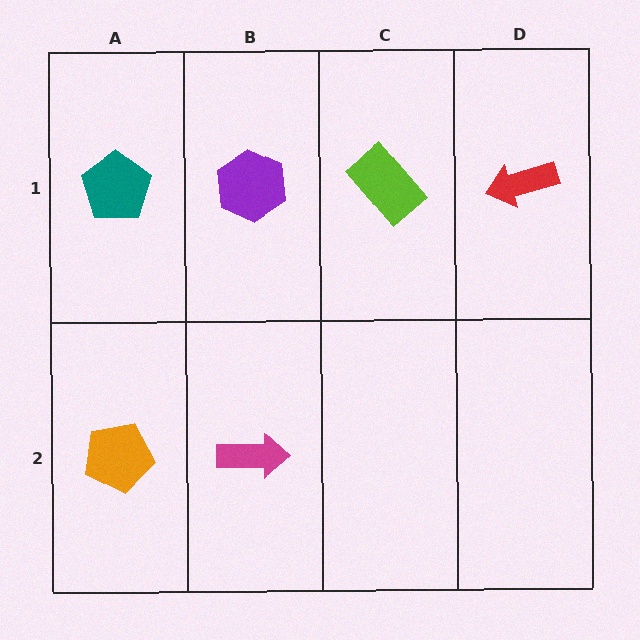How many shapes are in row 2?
2 shapes.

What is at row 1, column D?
A red arrow.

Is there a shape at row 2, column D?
No, that cell is empty.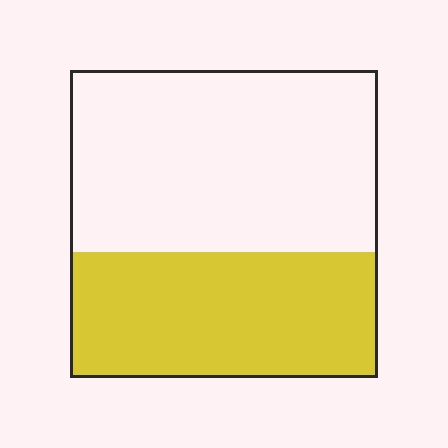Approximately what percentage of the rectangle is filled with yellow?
Approximately 40%.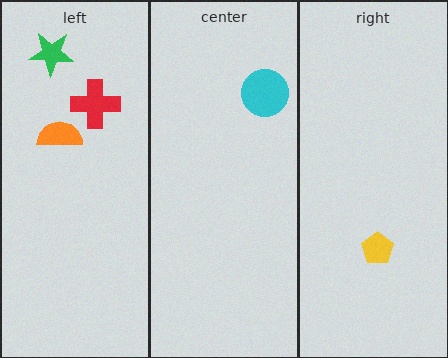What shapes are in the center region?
The cyan circle.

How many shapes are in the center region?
1.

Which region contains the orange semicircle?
The left region.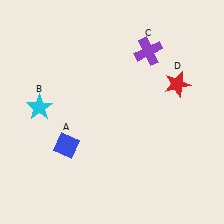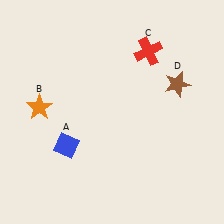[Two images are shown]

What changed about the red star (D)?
In Image 1, D is red. In Image 2, it changed to brown.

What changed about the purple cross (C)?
In Image 1, C is purple. In Image 2, it changed to red.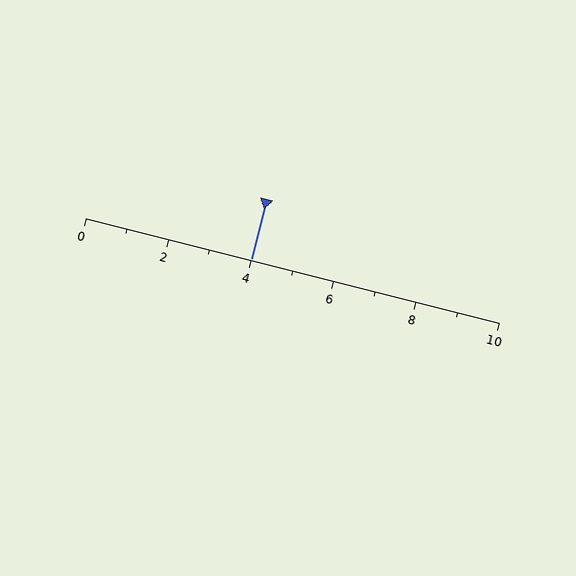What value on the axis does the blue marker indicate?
The marker indicates approximately 4.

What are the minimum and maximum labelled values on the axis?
The axis runs from 0 to 10.